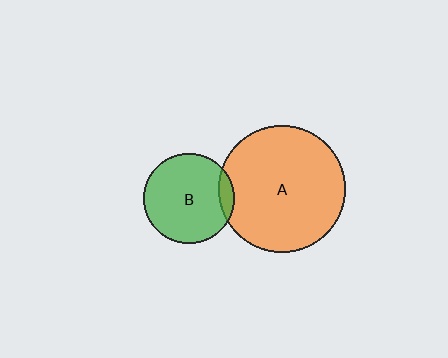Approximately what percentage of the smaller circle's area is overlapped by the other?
Approximately 10%.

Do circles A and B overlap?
Yes.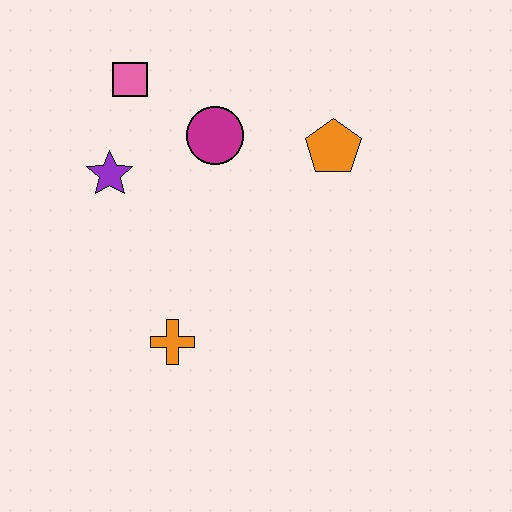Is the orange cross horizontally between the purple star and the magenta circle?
Yes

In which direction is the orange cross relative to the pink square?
The orange cross is below the pink square.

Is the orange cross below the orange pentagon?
Yes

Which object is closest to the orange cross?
The purple star is closest to the orange cross.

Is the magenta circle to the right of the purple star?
Yes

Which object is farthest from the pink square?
The orange cross is farthest from the pink square.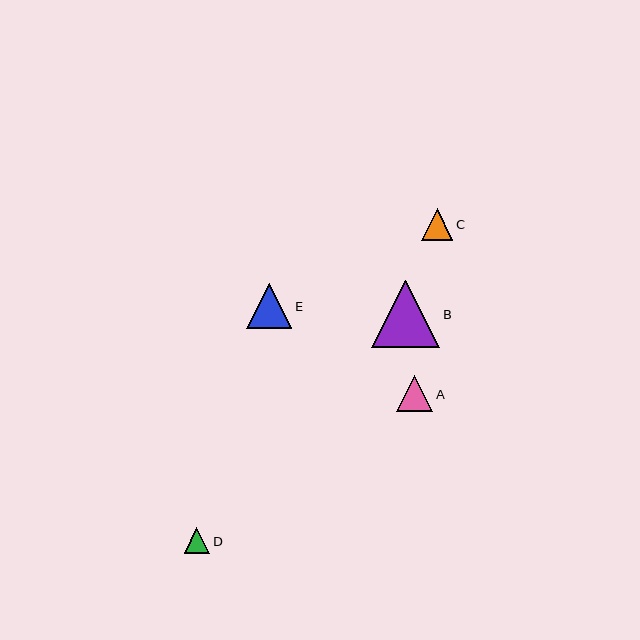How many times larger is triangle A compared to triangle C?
Triangle A is approximately 1.1 times the size of triangle C.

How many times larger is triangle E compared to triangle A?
Triangle E is approximately 1.3 times the size of triangle A.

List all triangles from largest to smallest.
From largest to smallest: B, E, A, C, D.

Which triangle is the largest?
Triangle B is the largest with a size of approximately 68 pixels.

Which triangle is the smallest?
Triangle D is the smallest with a size of approximately 26 pixels.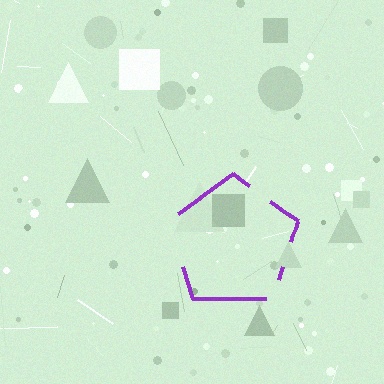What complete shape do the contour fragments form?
The contour fragments form a pentagon.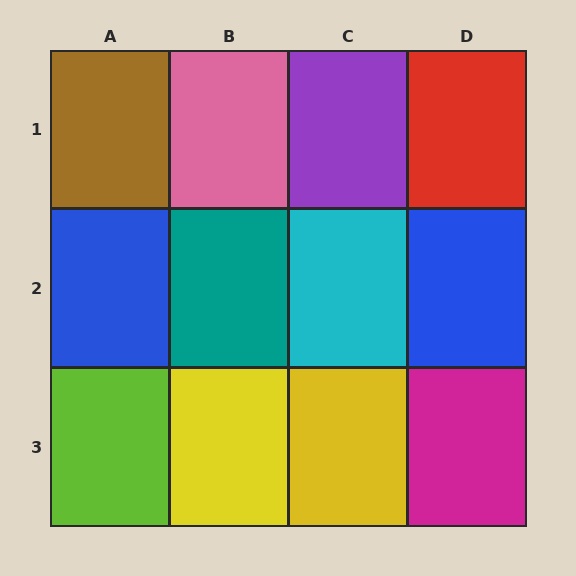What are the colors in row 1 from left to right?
Brown, pink, purple, red.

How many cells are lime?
1 cell is lime.